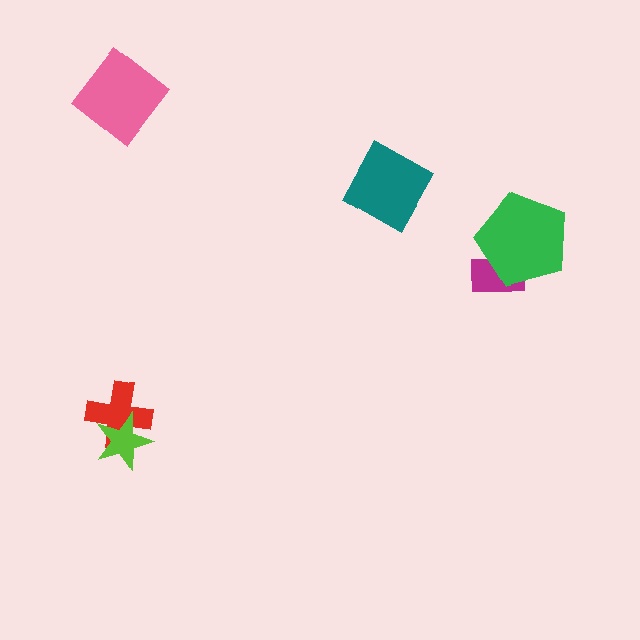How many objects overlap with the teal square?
0 objects overlap with the teal square.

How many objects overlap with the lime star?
1 object overlaps with the lime star.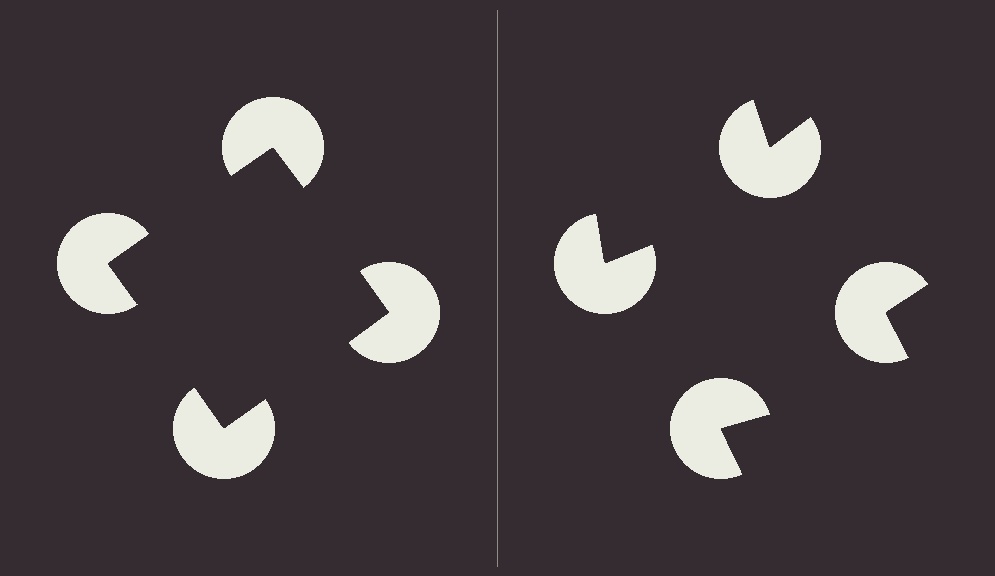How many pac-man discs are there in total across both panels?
8 — 4 on each side.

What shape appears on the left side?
An illusory square.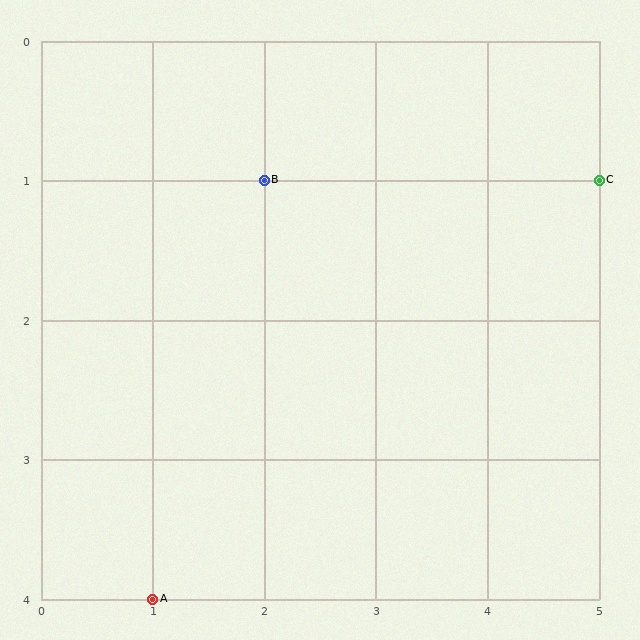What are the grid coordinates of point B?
Point B is at grid coordinates (2, 1).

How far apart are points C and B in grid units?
Points C and B are 3 columns apart.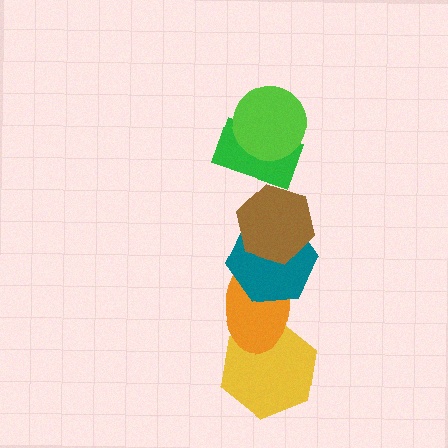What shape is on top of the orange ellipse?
The teal hexagon is on top of the orange ellipse.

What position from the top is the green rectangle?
The green rectangle is 2nd from the top.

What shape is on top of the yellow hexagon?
The orange ellipse is on top of the yellow hexagon.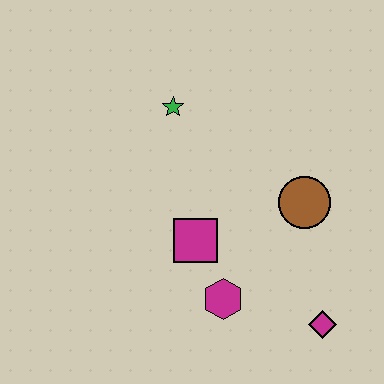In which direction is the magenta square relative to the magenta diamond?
The magenta square is to the left of the magenta diamond.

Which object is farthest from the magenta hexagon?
The green star is farthest from the magenta hexagon.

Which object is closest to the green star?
The magenta square is closest to the green star.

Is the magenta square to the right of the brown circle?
No